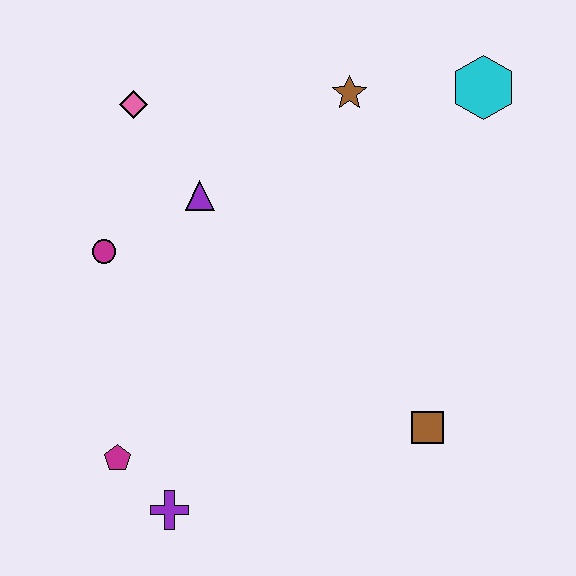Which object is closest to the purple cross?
The magenta pentagon is closest to the purple cross.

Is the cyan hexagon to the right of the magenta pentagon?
Yes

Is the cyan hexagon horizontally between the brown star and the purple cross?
No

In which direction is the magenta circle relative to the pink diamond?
The magenta circle is below the pink diamond.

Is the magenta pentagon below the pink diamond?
Yes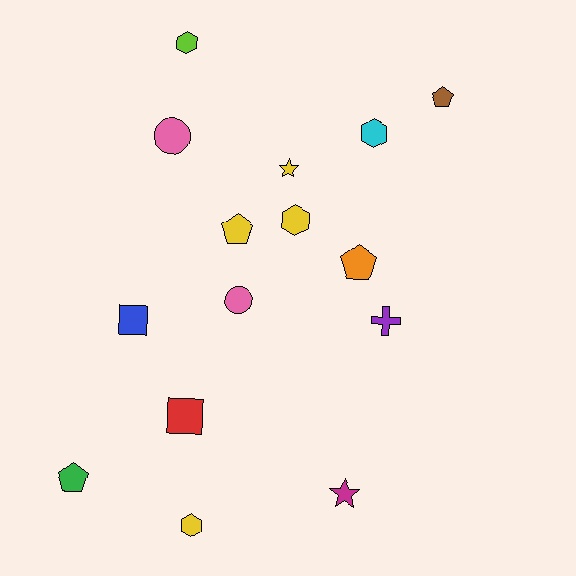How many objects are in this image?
There are 15 objects.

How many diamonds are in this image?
There are no diamonds.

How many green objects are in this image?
There is 1 green object.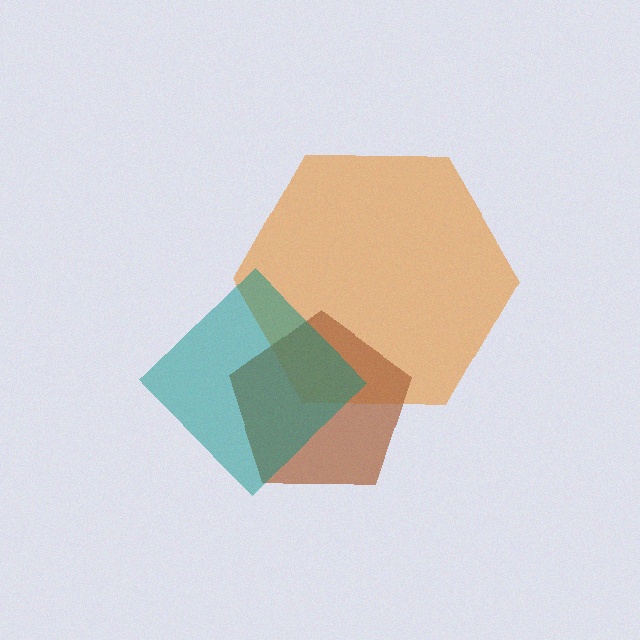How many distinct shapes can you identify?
There are 3 distinct shapes: an orange hexagon, a brown pentagon, a teal diamond.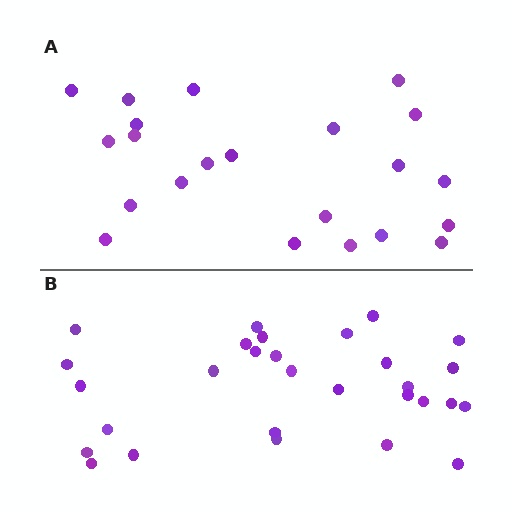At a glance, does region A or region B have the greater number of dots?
Region B (the bottom region) has more dots.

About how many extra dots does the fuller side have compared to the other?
Region B has roughly 8 or so more dots than region A.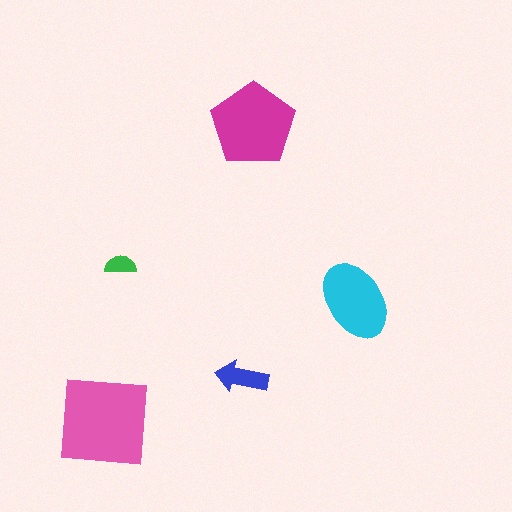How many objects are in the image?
There are 5 objects in the image.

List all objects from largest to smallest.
The pink square, the magenta pentagon, the cyan ellipse, the blue arrow, the green semicircle.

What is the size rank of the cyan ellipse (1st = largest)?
3rd.